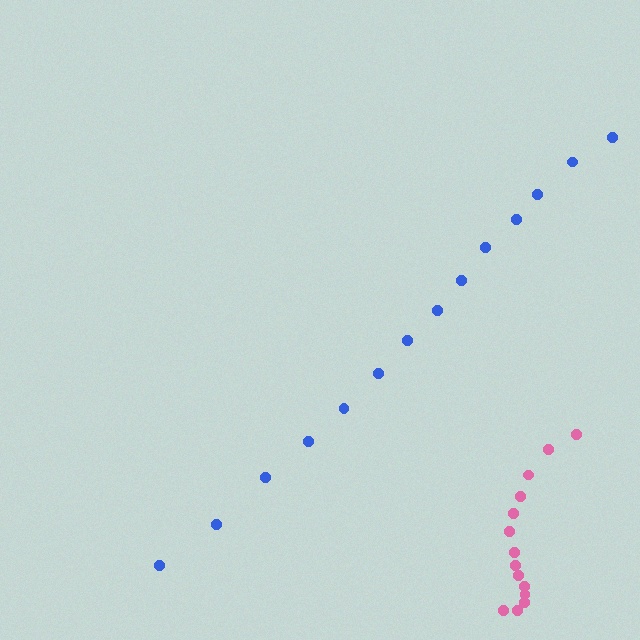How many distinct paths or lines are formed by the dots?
There are 2 distinct paths.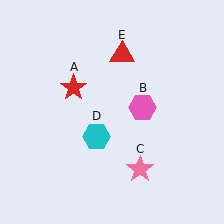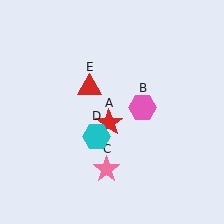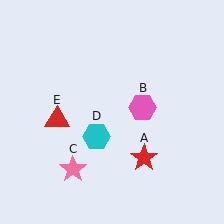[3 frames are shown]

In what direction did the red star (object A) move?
The red star (object A) moved down and to the right.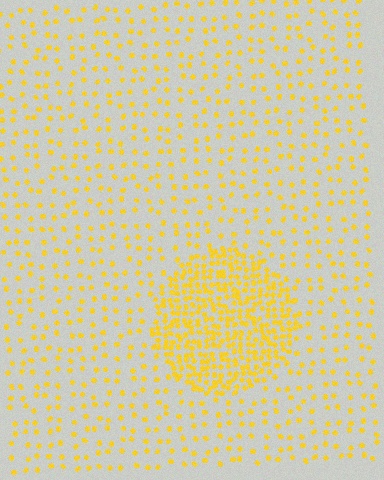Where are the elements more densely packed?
The elements are more densely packed inside the circle boundary.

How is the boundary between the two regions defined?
The boundary is defined by a change in element density (approximately 3.1x ratio). All elements are the same color, size, and shape.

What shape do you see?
I see a circle.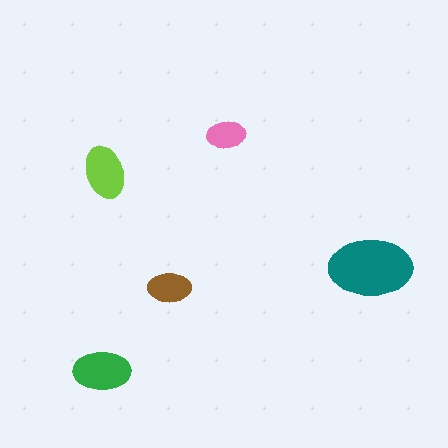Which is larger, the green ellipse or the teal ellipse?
The teal one.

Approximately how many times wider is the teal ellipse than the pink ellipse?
About 2 times wider.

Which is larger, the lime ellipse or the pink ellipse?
The lime one.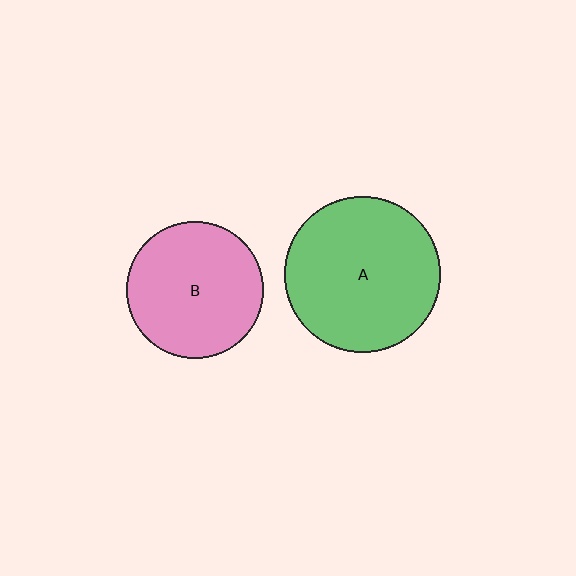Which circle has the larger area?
Circle A (green).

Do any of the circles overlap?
No, none of the circles overlap.